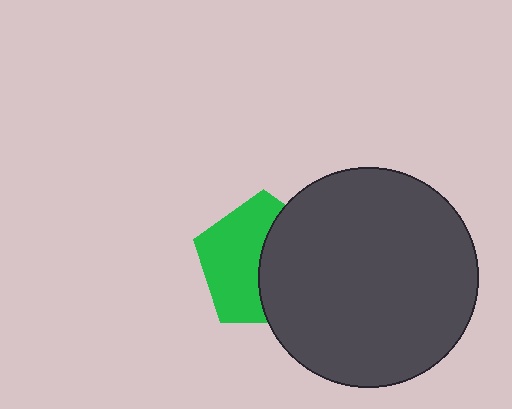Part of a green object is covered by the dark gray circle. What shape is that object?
It is a pentagon.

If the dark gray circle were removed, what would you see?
You would see the complete green pentagon.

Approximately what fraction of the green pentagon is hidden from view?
Roughly 48% of the green pentagon is hidden behind the dark gray circle.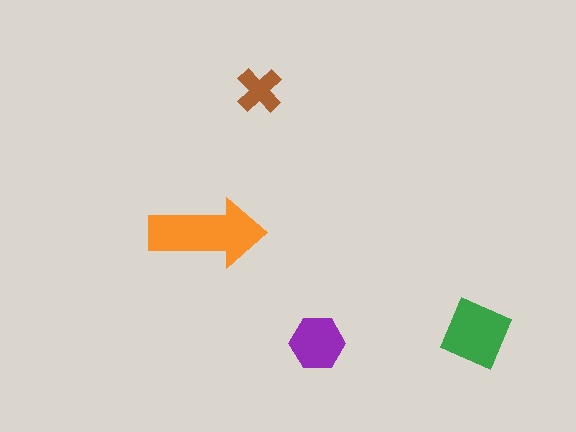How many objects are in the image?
There are 4 objects in the image.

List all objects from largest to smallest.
The orange arrow, the green diamond, the purple hexagon, the brown cross.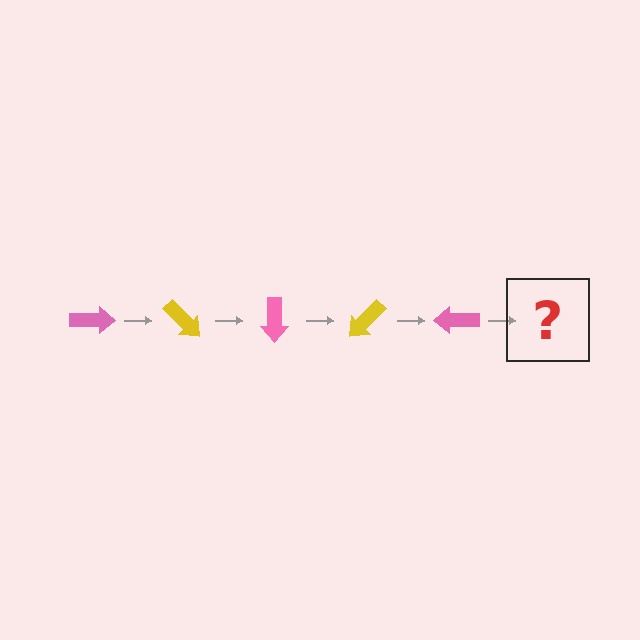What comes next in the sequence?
The next element should be a yellow arrow, rotated 225 degrees from the start.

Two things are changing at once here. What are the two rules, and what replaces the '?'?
The two rules are that it rotates 45 degrees each step and the color cycles through pink and yellow. The '?' should be a yellow arrow, rotated 225 degrees from the start.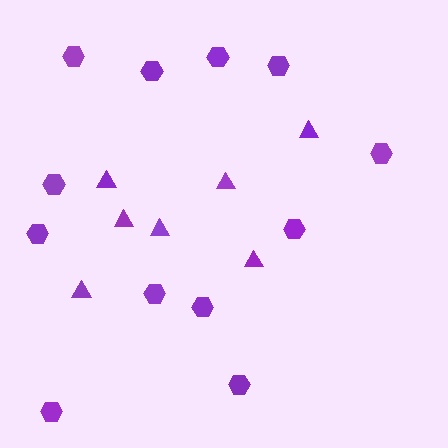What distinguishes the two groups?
There are 2 groups: one group of hexagons (12) and one group of triangles (7).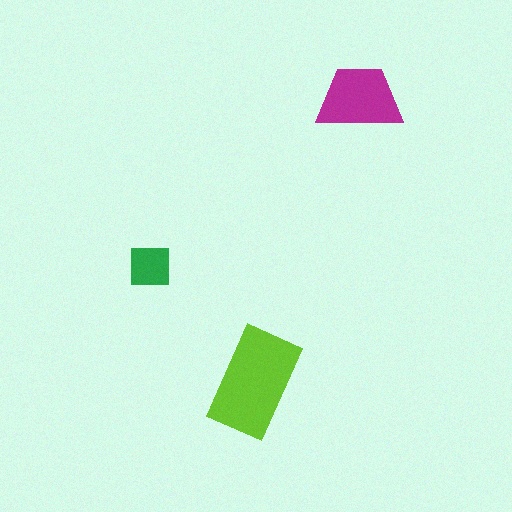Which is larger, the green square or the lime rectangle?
The lime rectangle.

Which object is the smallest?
The green square.